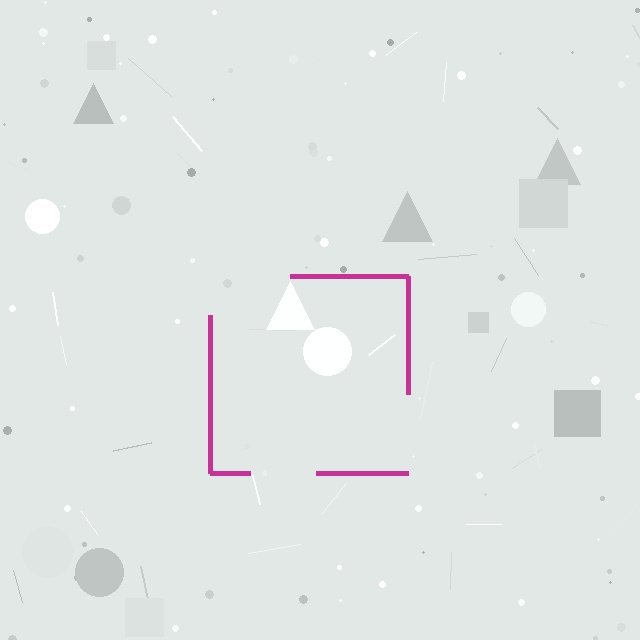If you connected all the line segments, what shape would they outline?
They would outline a square.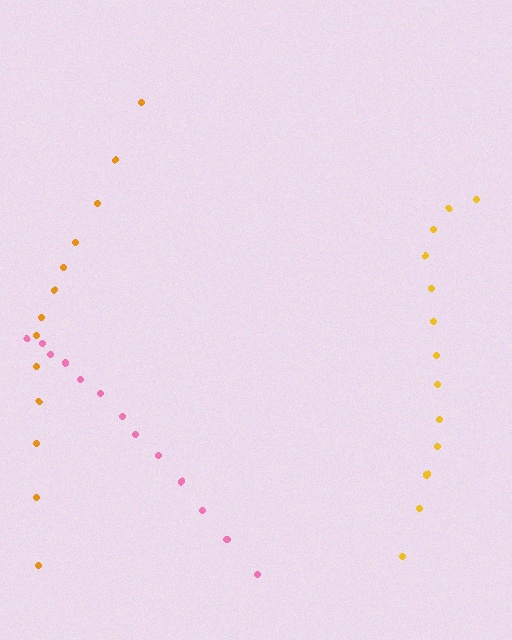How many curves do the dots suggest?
There are 3 distinct paths.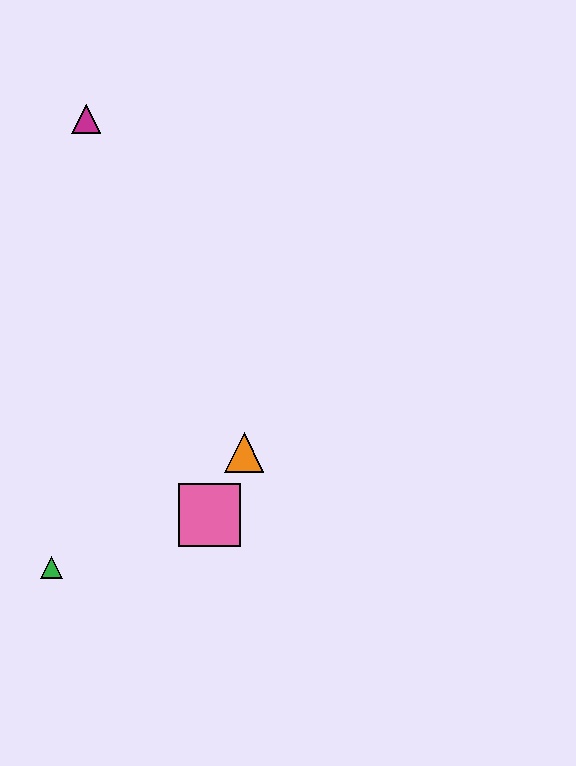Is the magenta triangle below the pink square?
No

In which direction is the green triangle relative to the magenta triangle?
The green triangle is below the magenta triangle.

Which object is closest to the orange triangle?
The pink square is closest to the orange triangle.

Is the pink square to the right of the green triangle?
Yes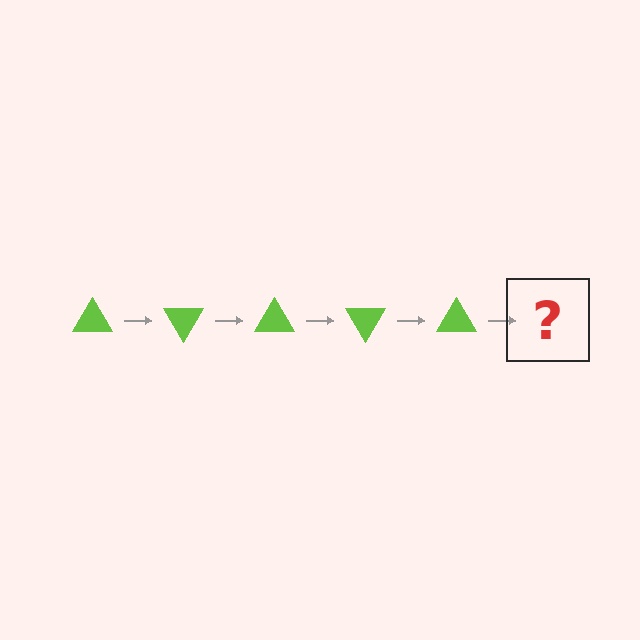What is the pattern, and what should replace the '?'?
The pattern is that the triangle rotates 60 degrees each step. The '?' should be a lime triangle rotated 300 degrees.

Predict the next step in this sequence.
The next step is a lime triangle rotated 300 degrees.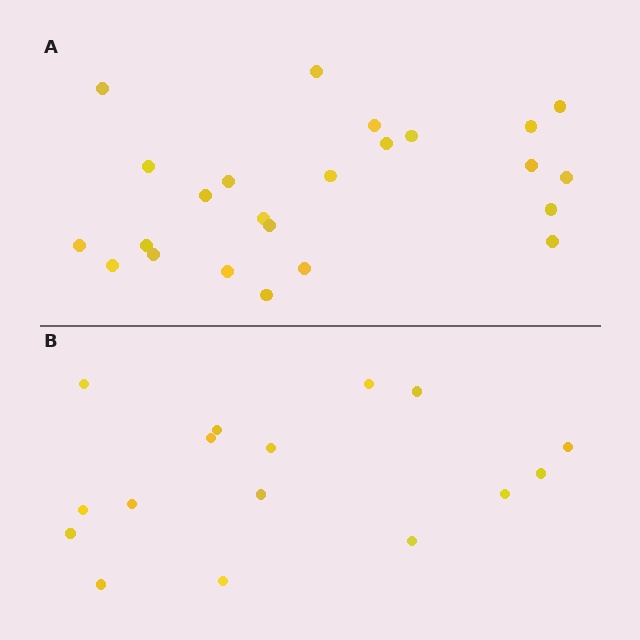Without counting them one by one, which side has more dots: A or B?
Region A (the top region) has more dots.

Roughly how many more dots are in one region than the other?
Region A has roughly 8 or so more dots than region B.